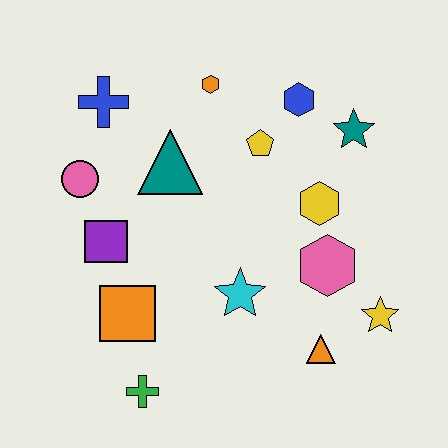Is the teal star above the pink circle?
Yes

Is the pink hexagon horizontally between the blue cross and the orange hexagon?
No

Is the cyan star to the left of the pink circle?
No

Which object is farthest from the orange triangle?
The blue cross is farthest from the orange triangle.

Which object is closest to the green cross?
The orange square is closest to the green cross.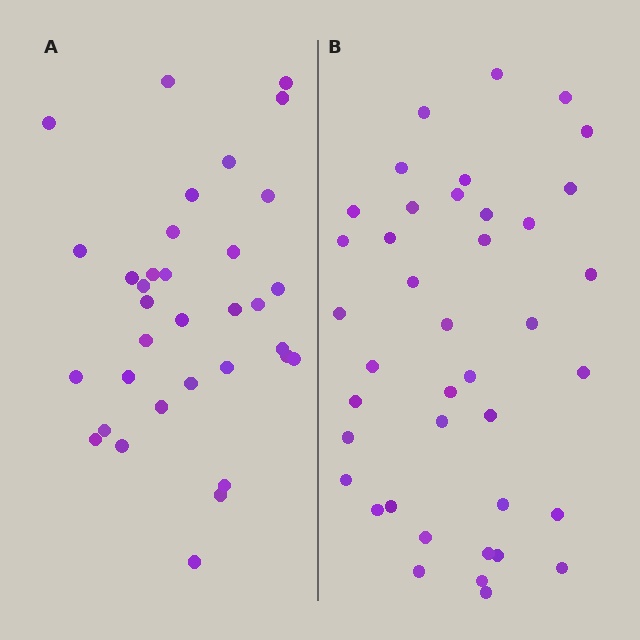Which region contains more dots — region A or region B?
Region B (the right region) has more dots.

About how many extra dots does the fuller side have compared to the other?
Region B has about 6 more dots than region A.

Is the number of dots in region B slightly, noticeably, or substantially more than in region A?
Region B has only slightly more — the two regions are fairly close. The ratio is roughly 1.2 to 1.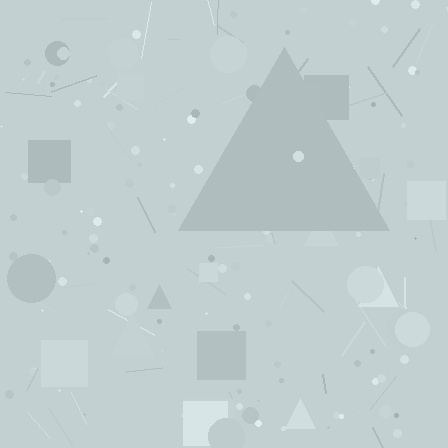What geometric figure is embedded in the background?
A triangle is embedded in the background.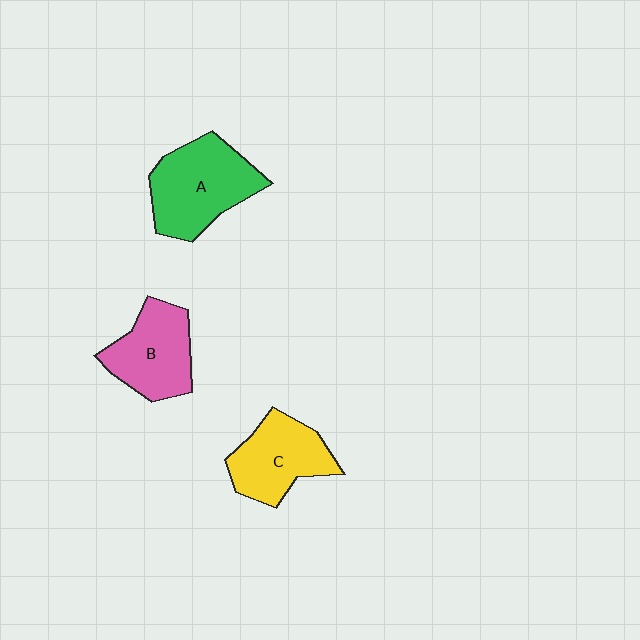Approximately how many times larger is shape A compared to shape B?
Approximately 1.3 times.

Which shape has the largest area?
Shape A (green).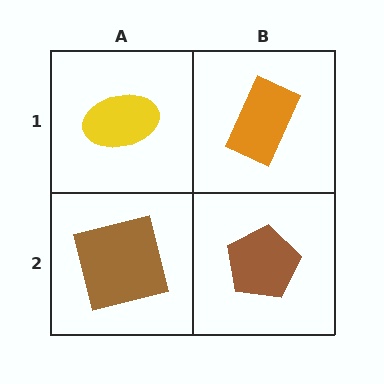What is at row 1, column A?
A yellow ellipse.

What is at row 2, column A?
A brown square.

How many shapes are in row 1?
2 shapes.